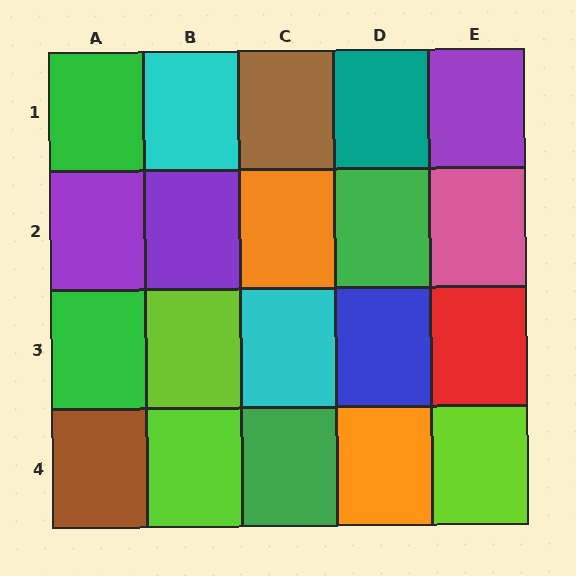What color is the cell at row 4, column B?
Lime.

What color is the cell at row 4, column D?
Orange.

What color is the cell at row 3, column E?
Red.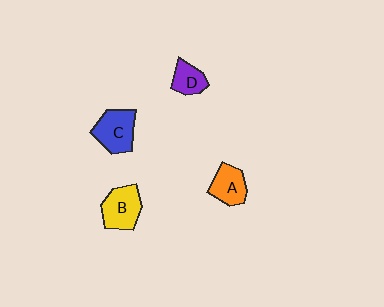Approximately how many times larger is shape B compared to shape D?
Approximately 1.5 times.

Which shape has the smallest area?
Shape D (purple).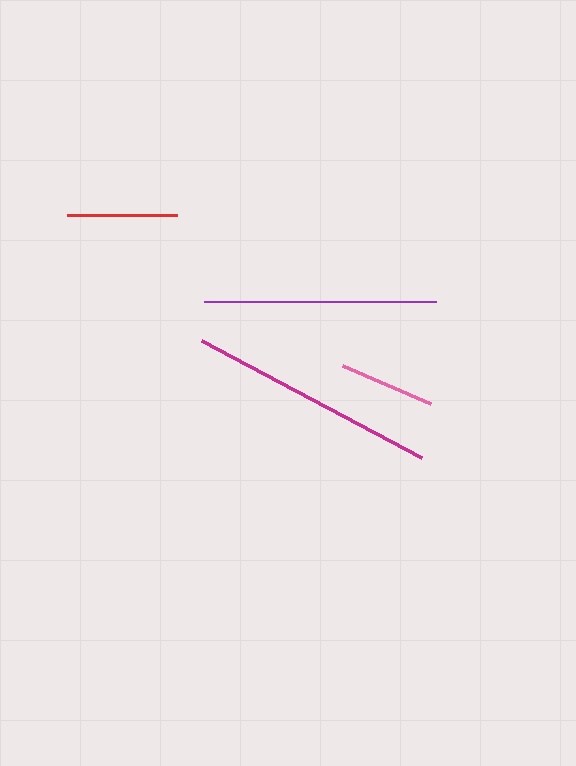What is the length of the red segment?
The red segment is approximately 110 pixels long.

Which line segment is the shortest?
The pink line is the shortest at approximately 96 pixels.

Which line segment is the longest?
The magenta line is the longest at approximately 249 pixels.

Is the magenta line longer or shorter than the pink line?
The magenta line is longer than the pink line.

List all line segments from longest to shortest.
From longest to shortest: magenta, purple, red, pink.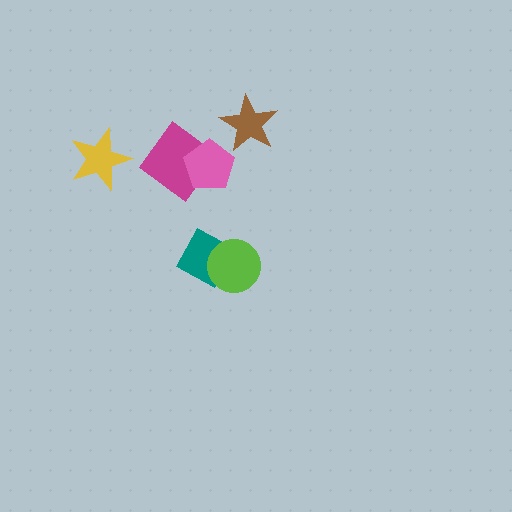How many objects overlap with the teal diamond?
1 object overlaps with the teal diamond.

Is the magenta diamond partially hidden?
Yes, it is partially covered by another shape.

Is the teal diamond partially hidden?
Yes, it is partially covered by another shape.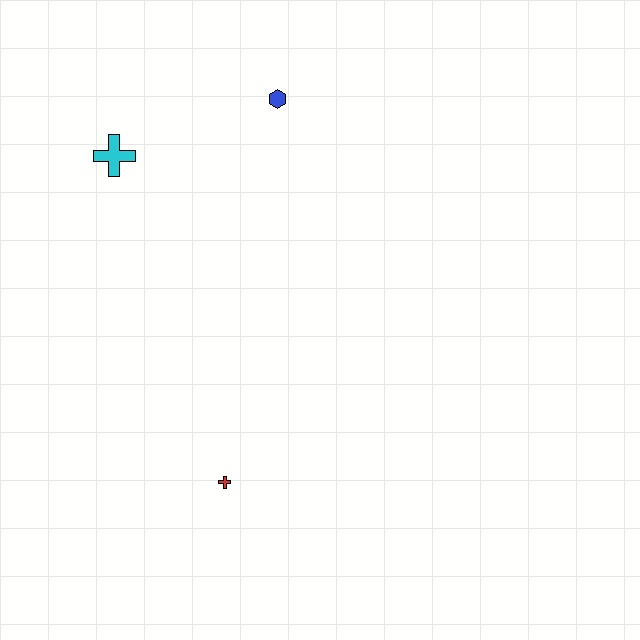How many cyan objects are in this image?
There is 1 cyan object.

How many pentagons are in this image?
There are no pentagons.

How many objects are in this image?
There are 3 objects.